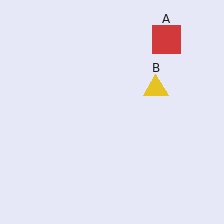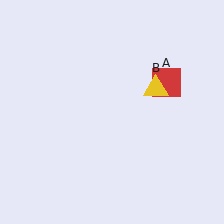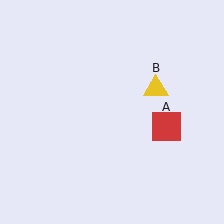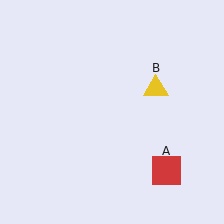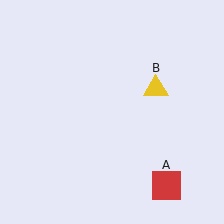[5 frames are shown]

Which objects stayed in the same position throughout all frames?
Yellow triangle (object B) remained stationary.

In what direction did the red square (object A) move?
The red square (object A) moved down.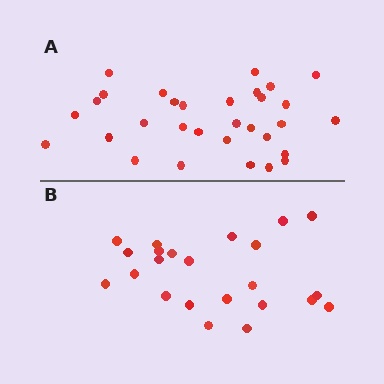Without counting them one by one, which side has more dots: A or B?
Region A (the top region) has more dots.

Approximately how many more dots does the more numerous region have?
Region A has roughly 8 or so more dots than region B.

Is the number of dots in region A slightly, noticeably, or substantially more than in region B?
Region A has noticeably more, but not dramatically so. The ratio is roughly 1.3 to 1.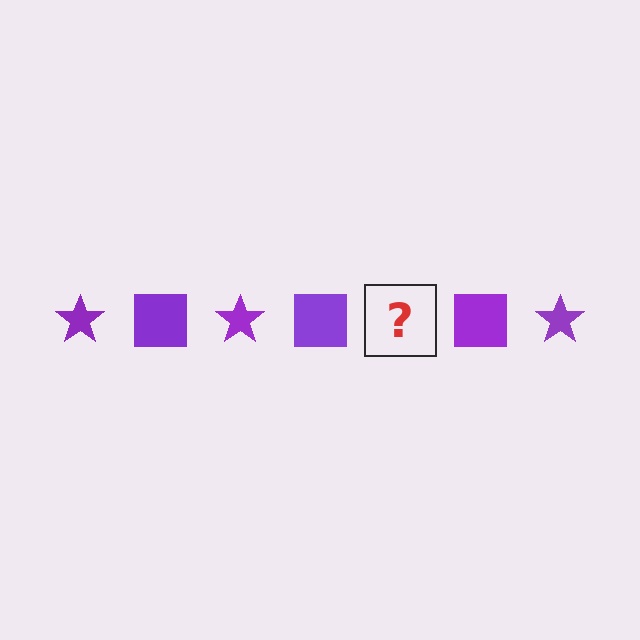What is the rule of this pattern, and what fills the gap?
The rule is that the pattern cycles through star, square shapes in purple. The gap should be filled with a purple star.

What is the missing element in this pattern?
The missing element is a purple star.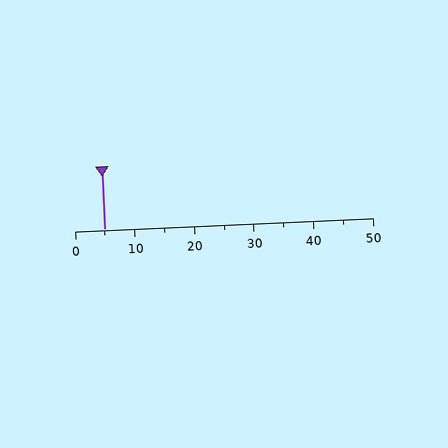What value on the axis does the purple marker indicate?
The marker indicates approximately 5.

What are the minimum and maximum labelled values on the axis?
The axis runs from 0 to 50.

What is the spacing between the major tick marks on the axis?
The major ticks are spaced 10 apart.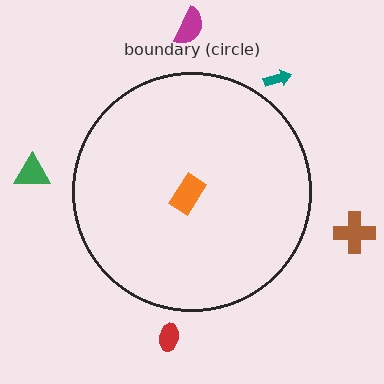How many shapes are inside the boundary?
1 inside, 5 outside.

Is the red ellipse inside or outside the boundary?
Outside.